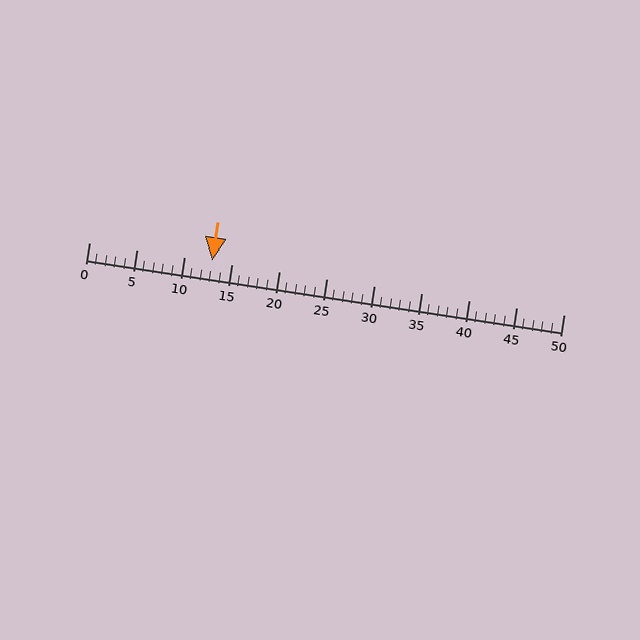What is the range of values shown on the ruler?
The ruler shows values from 0 to 50.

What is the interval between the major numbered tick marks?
The major tick marks are spaced 5 units apart.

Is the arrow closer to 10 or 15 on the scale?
The arrow is closer to 15.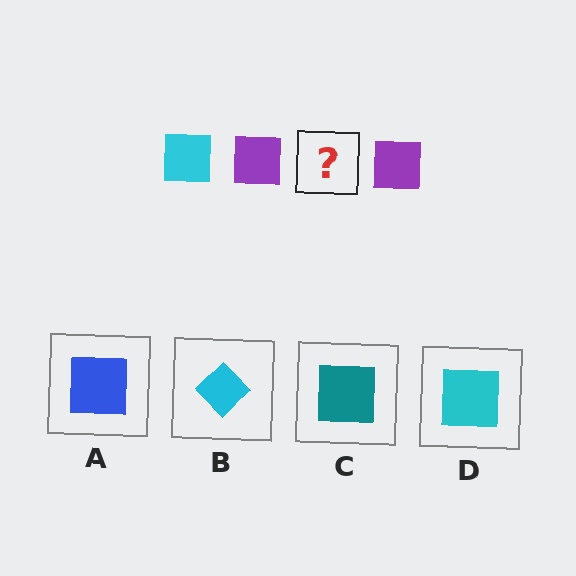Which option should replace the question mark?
Option D.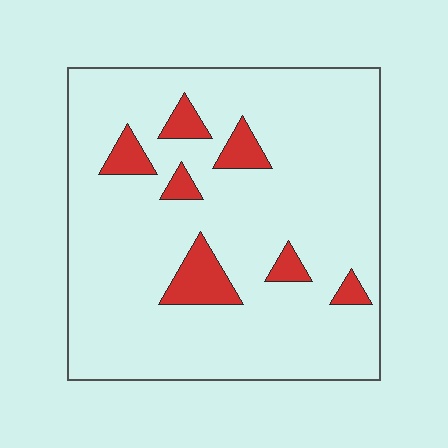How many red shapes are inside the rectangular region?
7.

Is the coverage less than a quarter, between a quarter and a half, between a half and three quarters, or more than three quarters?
Less than a quarter.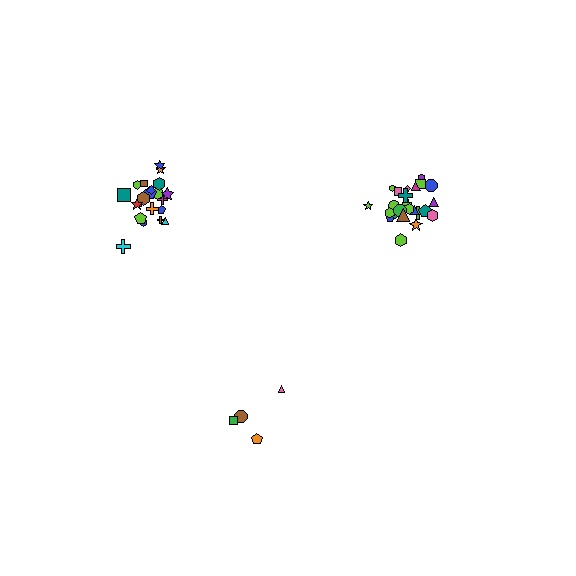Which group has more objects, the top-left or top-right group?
The top-right group.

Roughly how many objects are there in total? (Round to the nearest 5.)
Roughly 50 objects in total.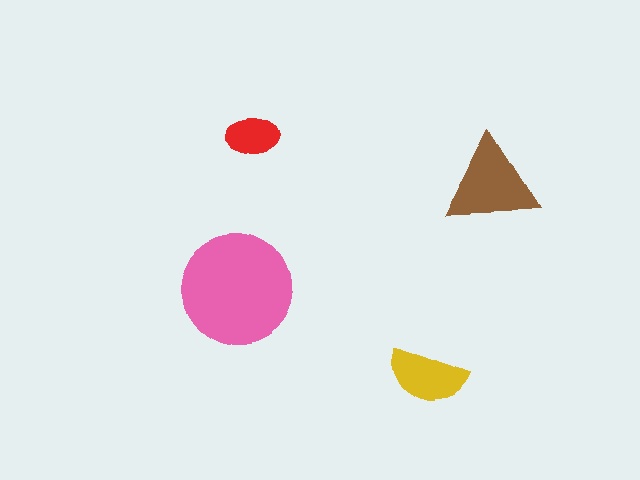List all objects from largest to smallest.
The pink circle, the brown triangle, the yellow semicircle, the red ellipse.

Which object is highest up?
The red ellipse is topmost.